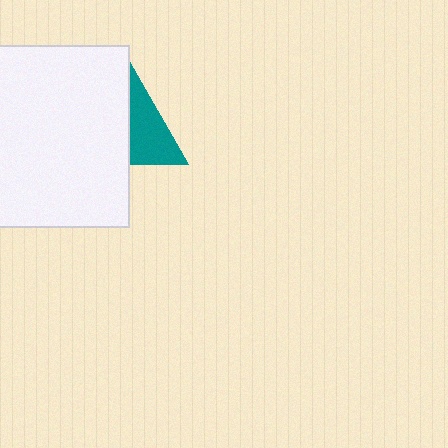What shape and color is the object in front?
The object in front is a white square.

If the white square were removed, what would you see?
You would see the complete teal triangle.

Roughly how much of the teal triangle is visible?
About half of it is visible (roughly 50%).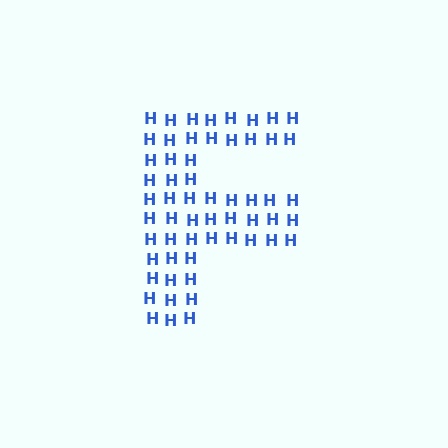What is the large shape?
The large shape is the letter F.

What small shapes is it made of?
It is made of small letter H's.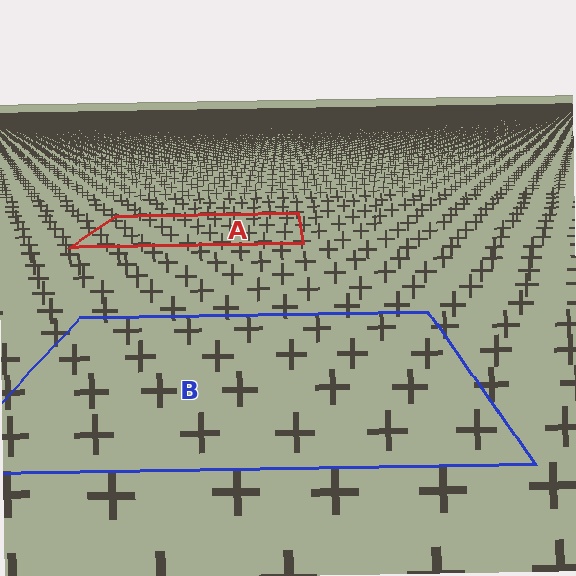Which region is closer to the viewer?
Region B is closer. The texture elements there are larger and more spread out.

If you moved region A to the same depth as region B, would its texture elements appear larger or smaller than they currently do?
They would appear larger. At a closer depth, the same texture elements are projected at a bigger on-screen size.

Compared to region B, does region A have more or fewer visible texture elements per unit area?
Region A has more texture elements per unit area — they are packed more densely because it is farther away.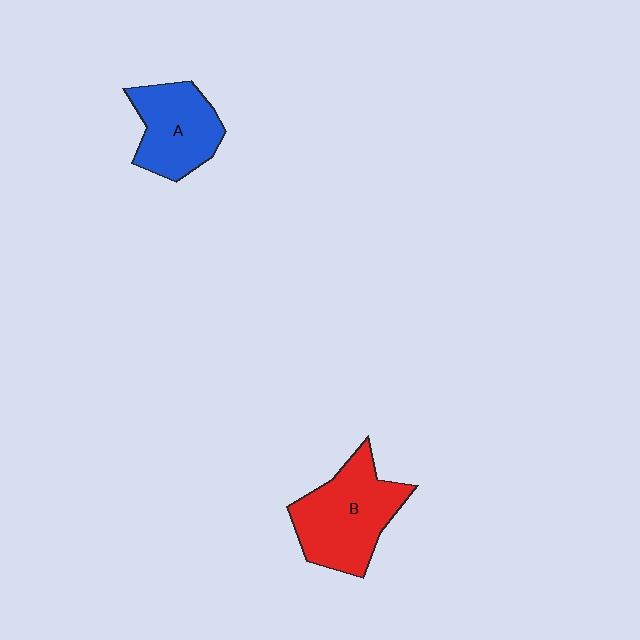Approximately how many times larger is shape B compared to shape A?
Approximately 1.3 times.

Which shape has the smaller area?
Shape A (blue).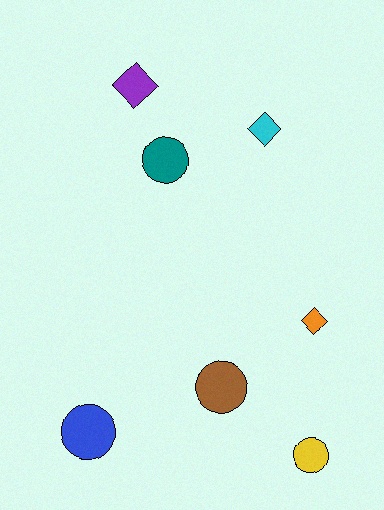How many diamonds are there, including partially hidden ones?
There are 3 diamonds.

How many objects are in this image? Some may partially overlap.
There are 7 objects.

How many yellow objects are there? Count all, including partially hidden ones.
There is 1 yellow object.